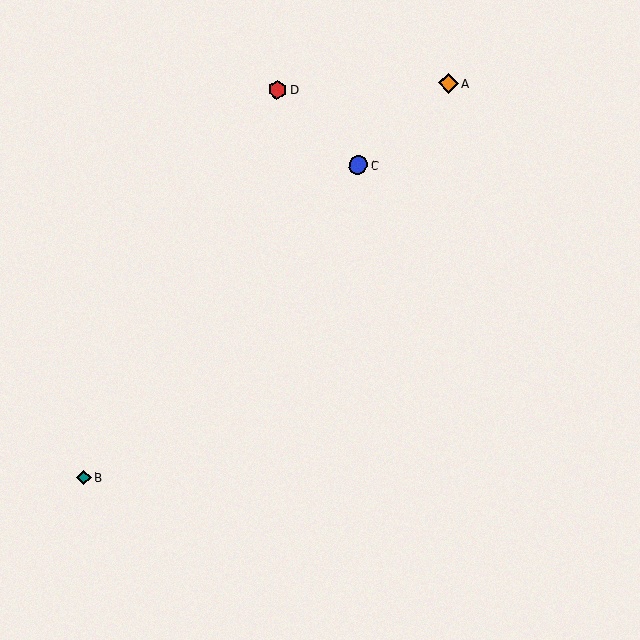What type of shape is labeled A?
Shape A is an orange diamond.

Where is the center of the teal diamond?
The center of the teal diamond is at (84, 478).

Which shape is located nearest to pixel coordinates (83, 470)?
The teal diamond (labeled B) at (84, 478) is nearest to that location.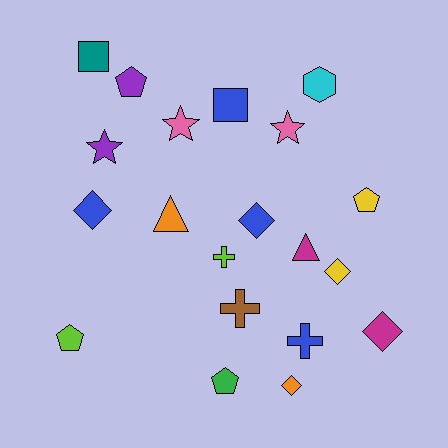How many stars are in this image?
There are 3 stars.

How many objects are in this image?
There are 20 objects.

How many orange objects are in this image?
There are 2 orange objects.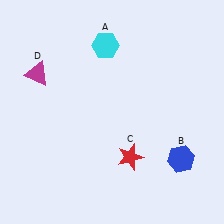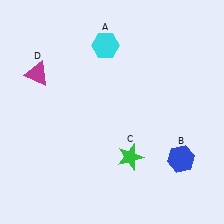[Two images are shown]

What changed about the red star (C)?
In Image 1, C is red. In Image 2, it changed to green.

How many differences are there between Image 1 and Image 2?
There is 1 difference between the two images.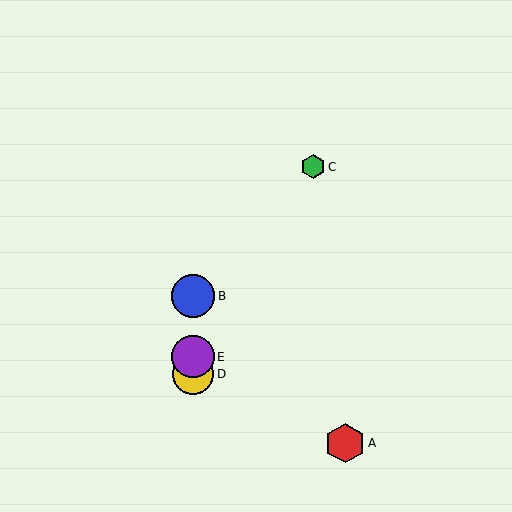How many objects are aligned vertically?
3 objects (B, D, E) are aligned vertically.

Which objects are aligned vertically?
Objects B, D, E are aligned vertically.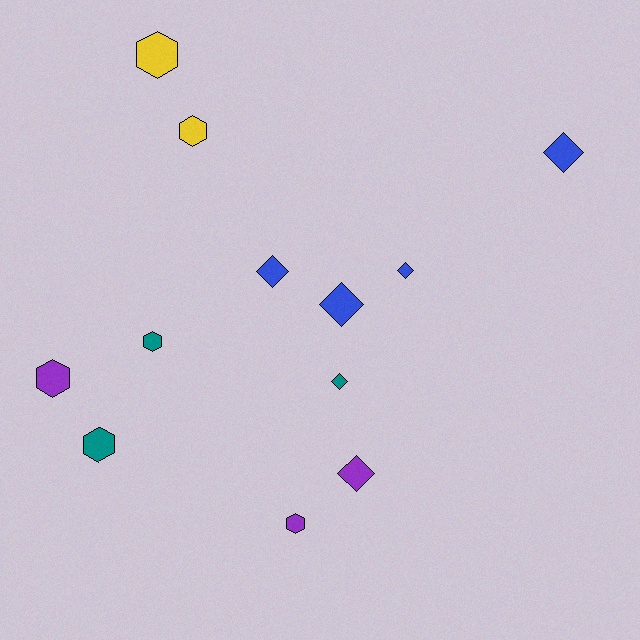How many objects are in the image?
There are 12 objects.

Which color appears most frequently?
Blue, with 4 objects.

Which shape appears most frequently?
Hexagon, with 6 objects.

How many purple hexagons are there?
There are 2 purple hexagons.